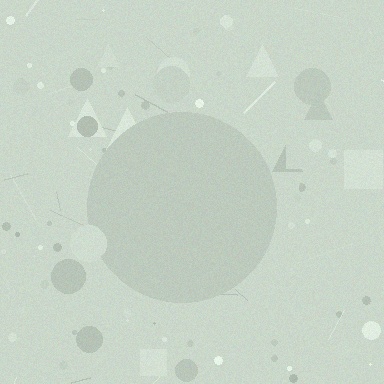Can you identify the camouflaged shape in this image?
The camouflaged shape is a circle.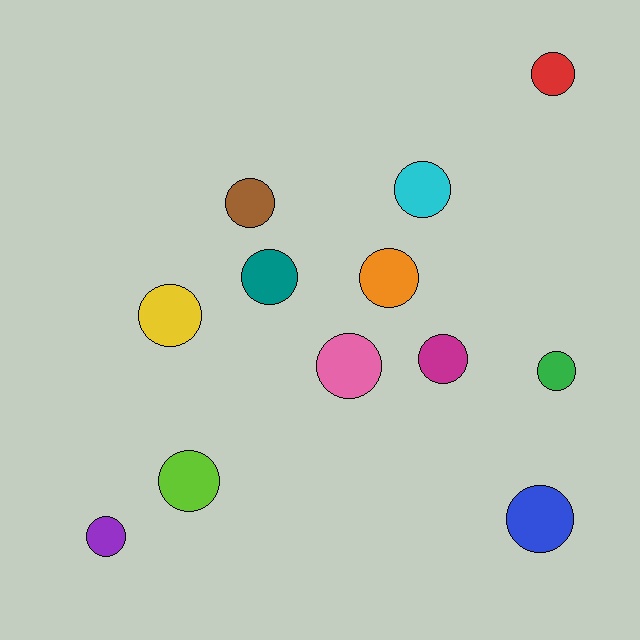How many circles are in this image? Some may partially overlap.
There are 12 circles.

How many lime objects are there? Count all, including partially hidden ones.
There is 1 lime object.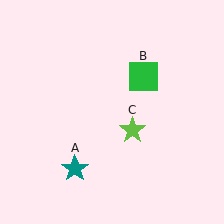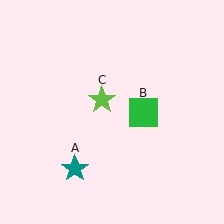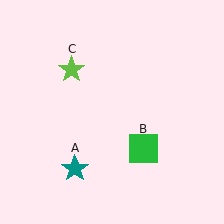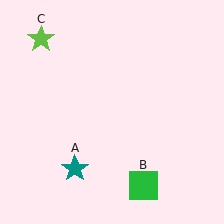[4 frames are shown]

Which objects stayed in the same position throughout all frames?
Teal star (object A) remained stationary.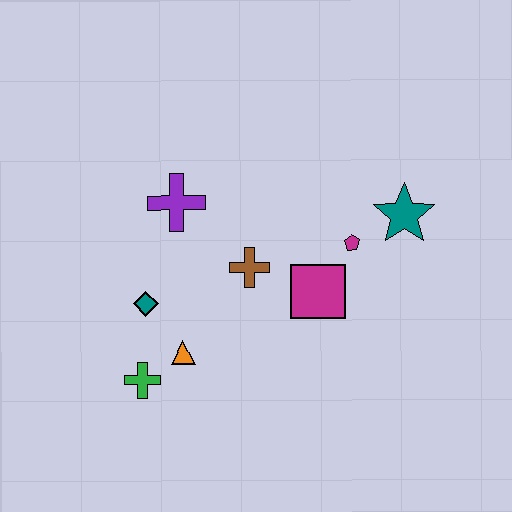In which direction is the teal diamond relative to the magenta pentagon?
The teal diamond is to the left of the magenta pentagon.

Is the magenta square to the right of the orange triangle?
Yes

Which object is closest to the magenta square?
The magenta pentagon is closest to the magenta square.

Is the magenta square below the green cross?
No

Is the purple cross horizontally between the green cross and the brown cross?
Yes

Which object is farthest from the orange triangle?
The teal star is farthest from the orange triangle.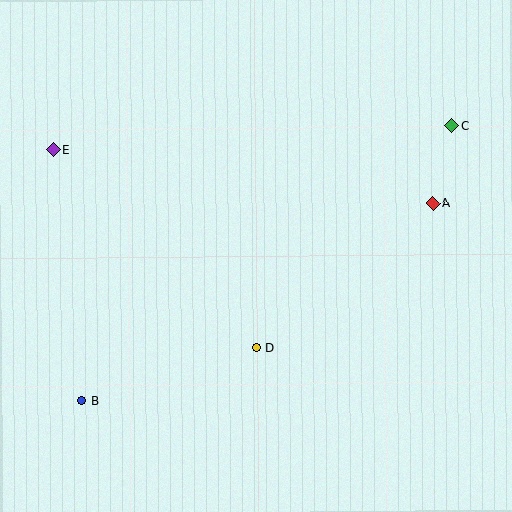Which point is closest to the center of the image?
Point D at (256, 348) is closest to the center.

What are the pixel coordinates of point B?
Point B is at (82, 401).